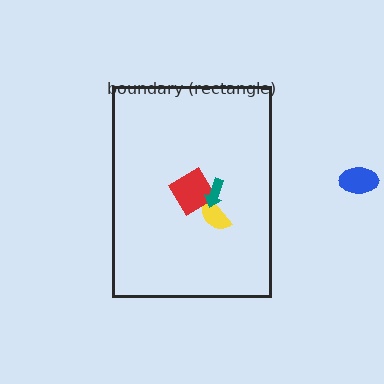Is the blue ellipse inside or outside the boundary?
Outside.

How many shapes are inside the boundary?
3 inside, 1 outside.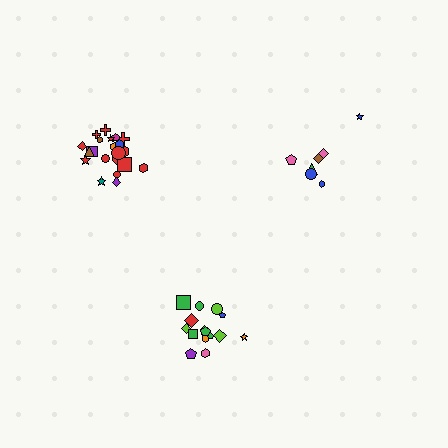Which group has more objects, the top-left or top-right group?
The top-left group.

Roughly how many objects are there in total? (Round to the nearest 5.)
Roughly 45 objects in total.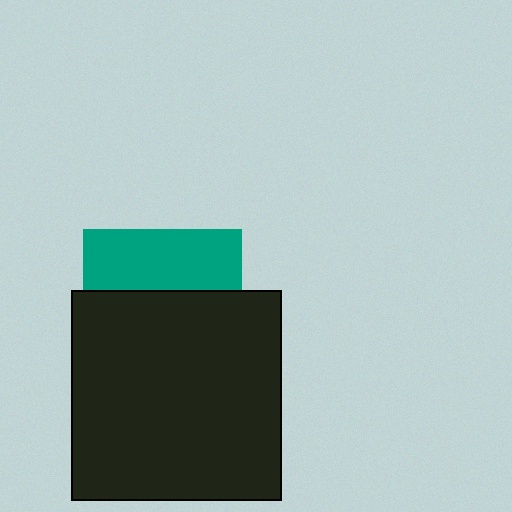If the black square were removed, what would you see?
You would see the complete teal square.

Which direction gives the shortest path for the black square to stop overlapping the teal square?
Moving down gives the shortest separation.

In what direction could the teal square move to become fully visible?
The teal square could move up. That would shift it out from behind the black square entirely.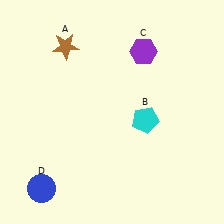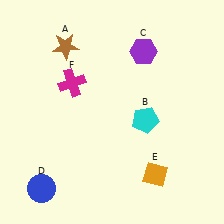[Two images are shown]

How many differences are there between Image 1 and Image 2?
There are 2 differences between the two images.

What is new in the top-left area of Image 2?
A magenta cross (F) was added in the top-left area of Image 2.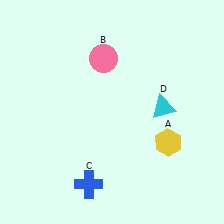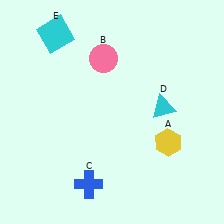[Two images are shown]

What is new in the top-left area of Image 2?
A cyan square (E) was added in the top-left area of Image 2.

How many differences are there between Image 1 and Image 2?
There is 1 difference between the two images.